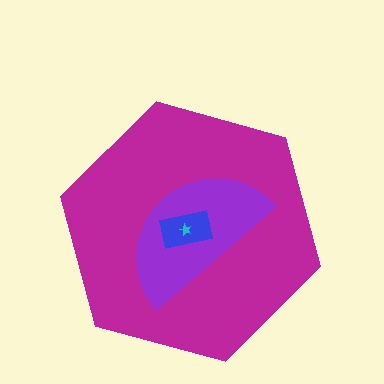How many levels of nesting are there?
4.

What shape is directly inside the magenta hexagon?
The purple semicircle.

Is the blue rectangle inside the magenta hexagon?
Yes.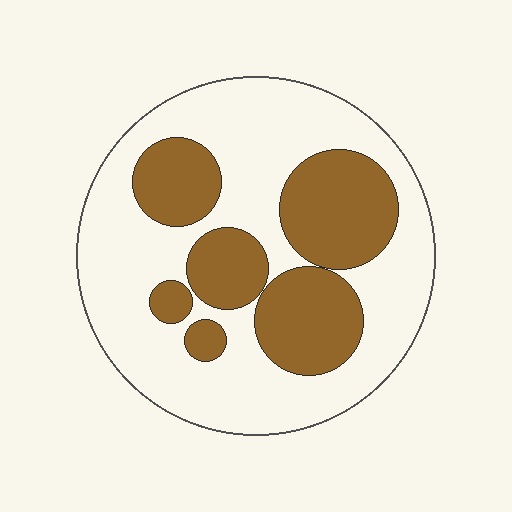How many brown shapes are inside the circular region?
6.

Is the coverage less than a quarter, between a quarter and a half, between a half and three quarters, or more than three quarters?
Between a quarter and a half.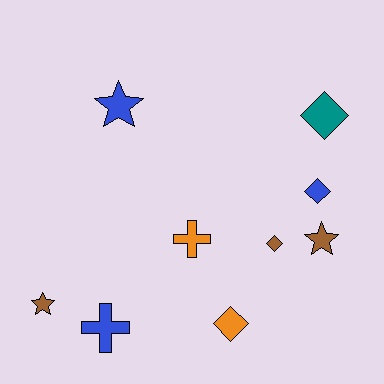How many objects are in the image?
There are 9 objects.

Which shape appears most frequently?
Diamond, with 4 objects.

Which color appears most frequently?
Brown, with 3 objects.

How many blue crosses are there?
There is 1 blue cross.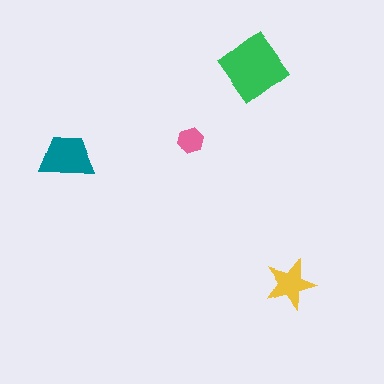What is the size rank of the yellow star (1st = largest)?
3rd.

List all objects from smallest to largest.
The pink hexagon, the yellow star, the teal trapezoid, the green diamond.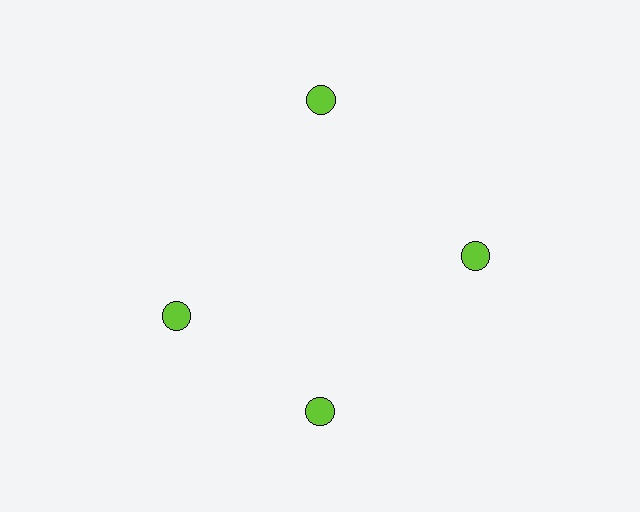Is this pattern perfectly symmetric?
No. The 4 lime circles are arranged in a ring, but one element near the 9 o'clock position is rotated out of alignment along the ring, breaking the 4-fold rotational symmetry.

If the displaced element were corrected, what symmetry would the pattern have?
It would have 4-fold rotational symmetry — the pattern would map onto itself every 90 degrees.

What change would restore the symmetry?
The symmetry would be restored by rotating it back into even spacing with its neighbors so that all 4 circles sit at equal angles and equal distance from the center.